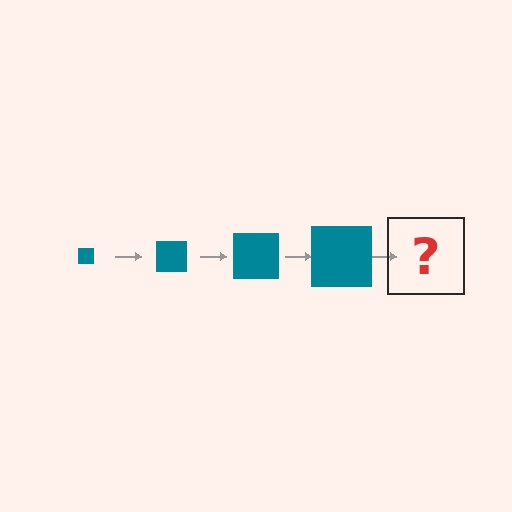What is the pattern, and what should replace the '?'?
The pattern is that the square gets progressively larger each step. The '?' should be a teal square, larger than the previous one.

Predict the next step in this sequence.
The next step is a teal square, larger than the previous one.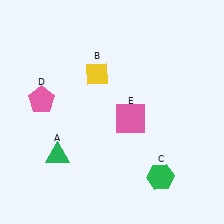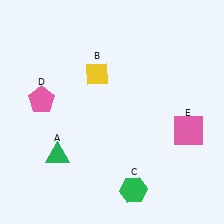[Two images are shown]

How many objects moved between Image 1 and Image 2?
2 objects moved between the two images.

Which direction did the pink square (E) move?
The pink square (E) moved right.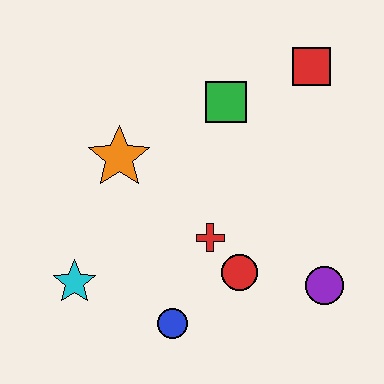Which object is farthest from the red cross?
The red square is farthest from the red cross.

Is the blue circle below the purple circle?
Yes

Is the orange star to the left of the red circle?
Yes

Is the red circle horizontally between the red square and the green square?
Yes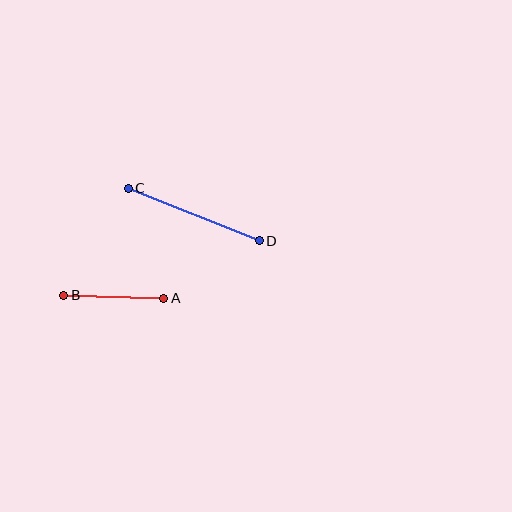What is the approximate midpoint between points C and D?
The midpoint is at approximately (194, 215) pixels.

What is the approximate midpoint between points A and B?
The midpoint is at approximately (114, 297) pixels.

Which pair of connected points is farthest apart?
Points C and D are farthest apart.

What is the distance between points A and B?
The distance is approximately 100 pixels.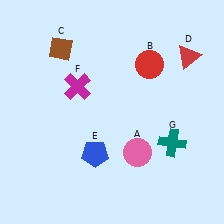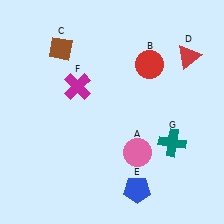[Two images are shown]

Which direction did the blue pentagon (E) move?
The blue pentagon (E) moved right.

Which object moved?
The blue pentagon (E) moved right.